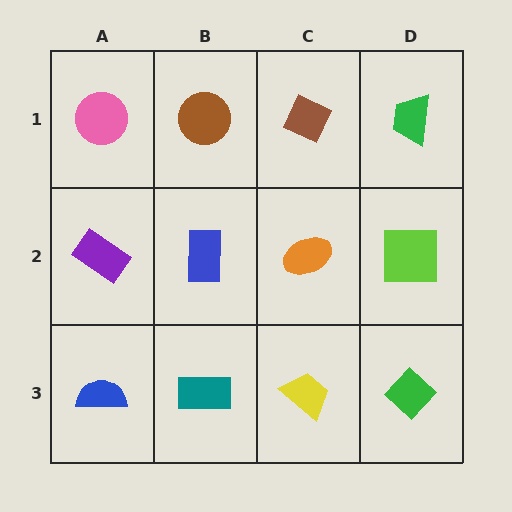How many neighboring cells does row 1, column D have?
2.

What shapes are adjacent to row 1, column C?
An orange ellipse (row 2, column C), a brown circle (row 1, column B), a green trapezoid (row 1, column D).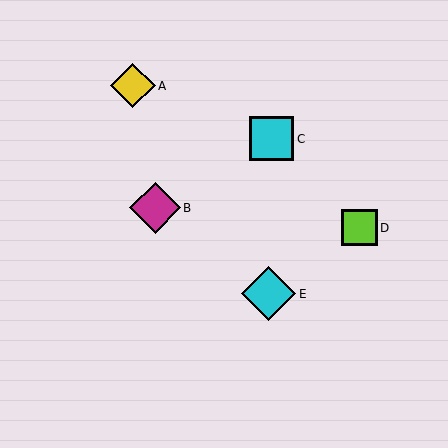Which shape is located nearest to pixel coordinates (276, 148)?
The cyan square (labeled C) at (272, 139) is nearest to that location.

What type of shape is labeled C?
Shape C is a cyan square.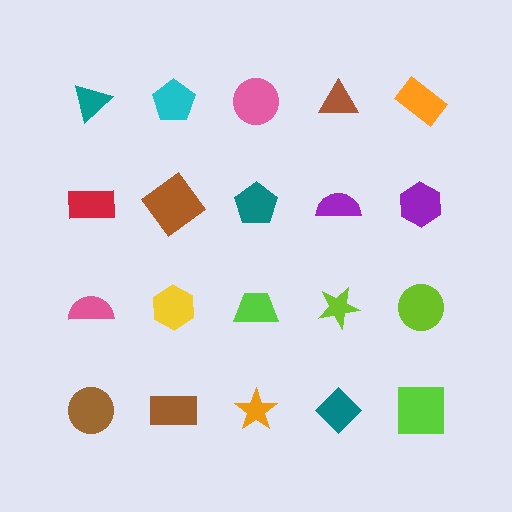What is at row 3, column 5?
A lime circle.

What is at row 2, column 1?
A red rectangle.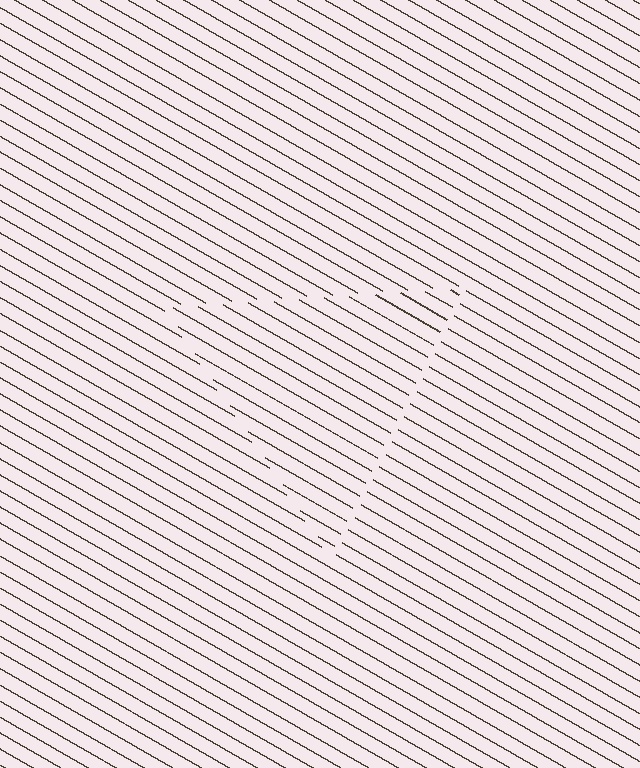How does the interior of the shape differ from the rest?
The interior of the shape contains the same grating, shifted by half a period — the contour is defined by the phase discontinuity where line-ends from the inner and outer gratings abut.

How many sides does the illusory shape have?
3 sides — the line-ends trace a triangle.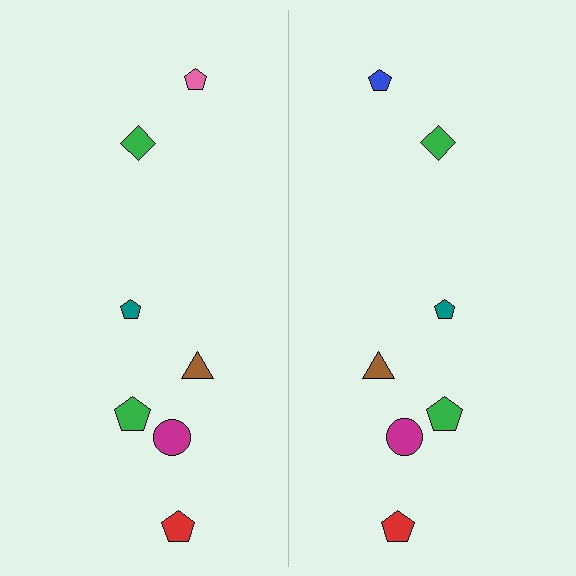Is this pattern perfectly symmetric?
No, the pattern is not perfectly symmetric. The blue pentagon on the right side breaks the symmetry — its mirror counterpart is pink.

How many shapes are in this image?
There are 14 shapes in this image.